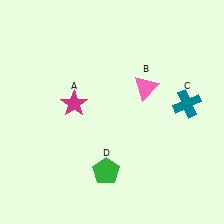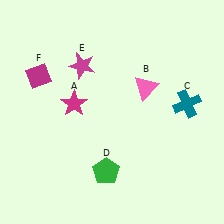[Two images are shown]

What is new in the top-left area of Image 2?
A magenta star (E) was added in the top-left area of Image 2.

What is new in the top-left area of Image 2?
A magenta diamond (F) was added in the top-left area of Image 2.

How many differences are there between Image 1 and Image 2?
There are 2 differences between the two images.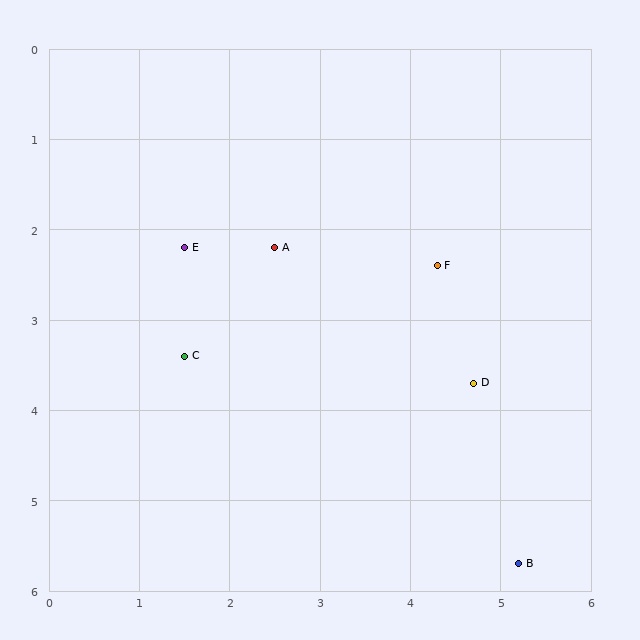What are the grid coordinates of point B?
Point B is at approximately (5.2, 5.7).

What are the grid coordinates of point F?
Point F is at approximately (4.3, 2.4).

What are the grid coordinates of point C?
Point C is at approximately (1.5, 3.4).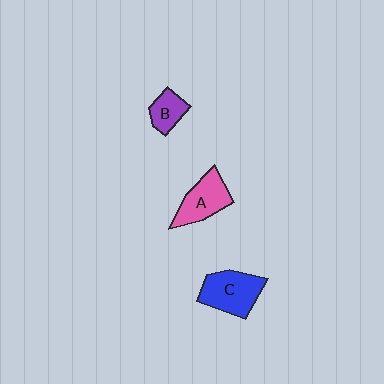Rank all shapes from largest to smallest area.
From largest to smallest: C (blue), A (pink), B (purple).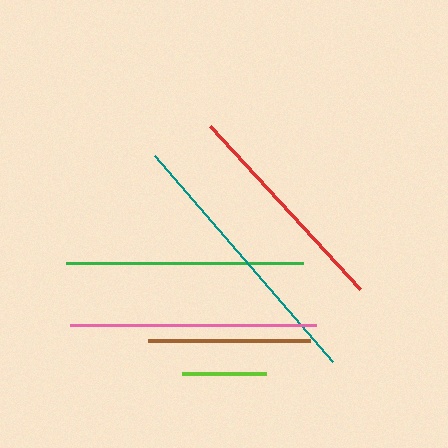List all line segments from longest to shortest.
From longest to shortest: teal, pink, green, red, brown, lime.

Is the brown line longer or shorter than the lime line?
The brown line is longer than the lime line.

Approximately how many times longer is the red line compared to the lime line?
The red line is approximately 2.7 times the length of the lime line.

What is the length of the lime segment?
The lime segment is approximately 84 pixels long.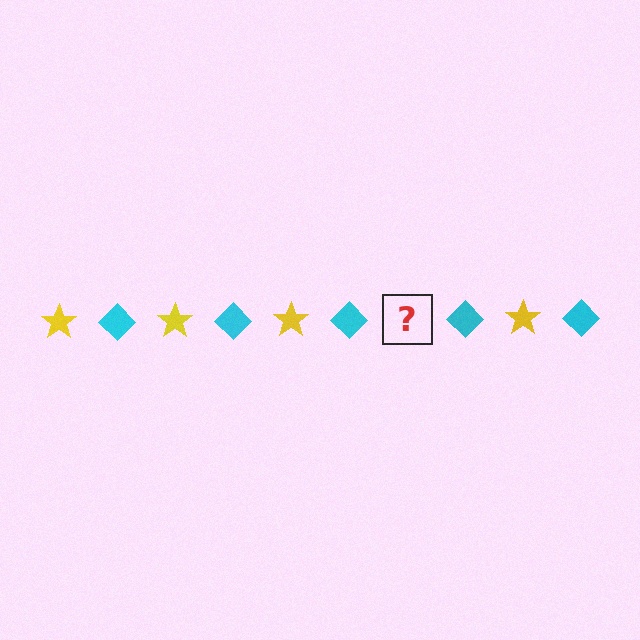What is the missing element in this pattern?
The missing element is a yellow star.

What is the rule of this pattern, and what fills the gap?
The rule is that the pattern alternates between yellow star and cyan diamond. The gap should be filled with a yellow star.